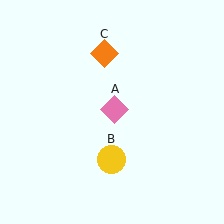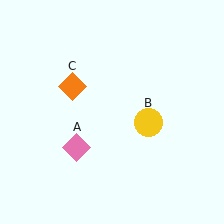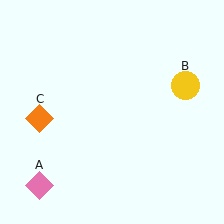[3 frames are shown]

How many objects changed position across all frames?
3 objects changed position: pink diamond (object A), yellow circle (object B), orange diamond (object C).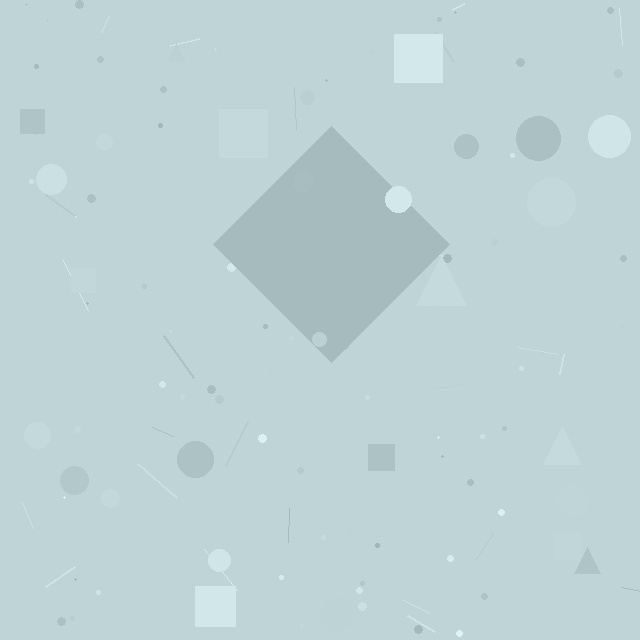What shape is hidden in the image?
A diamond is hidden in the image.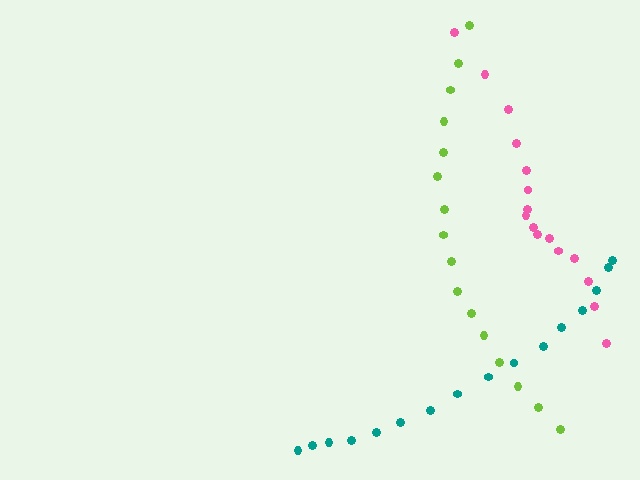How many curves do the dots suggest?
There are 3 distinct paths.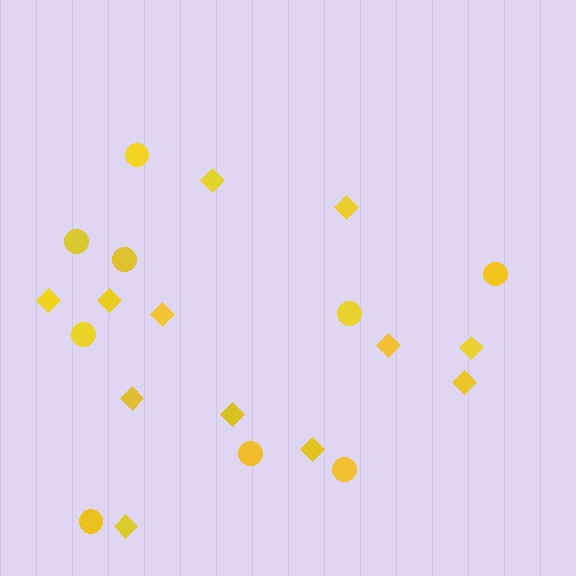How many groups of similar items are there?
There are 2 groups: one group of circles (9) and one group of diamonds (12).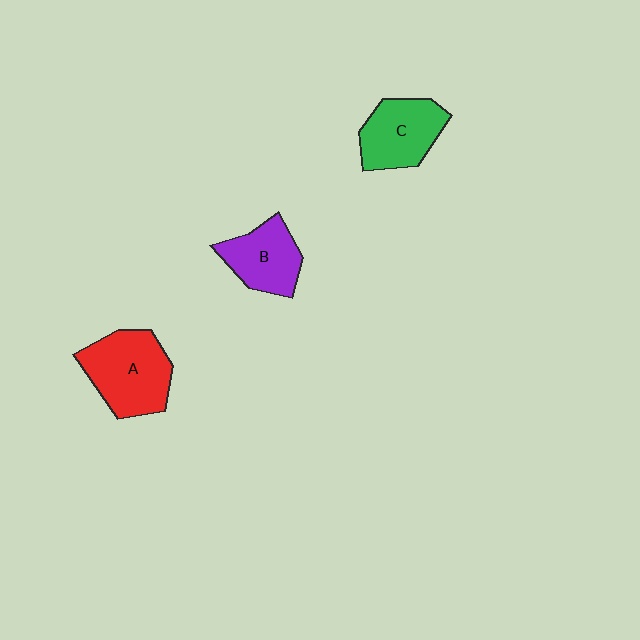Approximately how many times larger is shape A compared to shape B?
Approximately 1.4 times.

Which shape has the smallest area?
Shape B (purple).